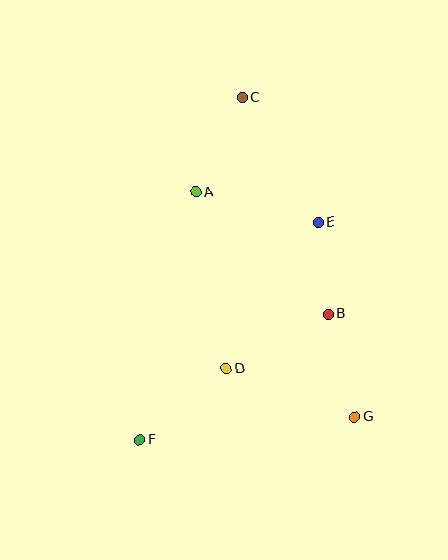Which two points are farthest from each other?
Points C and F are farthest from each other.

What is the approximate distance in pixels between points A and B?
The distance between A and B is approximately 180 pixels.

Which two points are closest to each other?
Points B and E are closest to each other.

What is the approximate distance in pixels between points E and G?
The distance between E and G is approximately 198 pixels.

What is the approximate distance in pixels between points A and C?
The distance between A and C is approximately 105 pixels.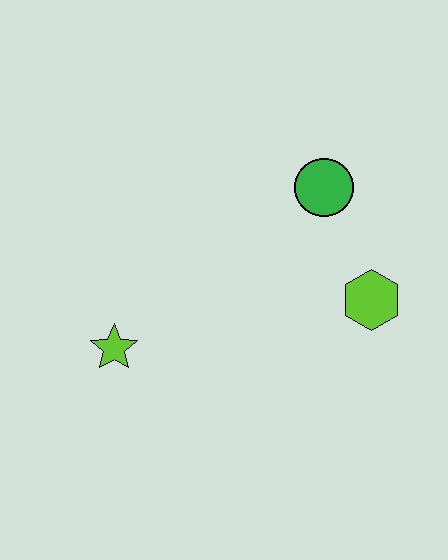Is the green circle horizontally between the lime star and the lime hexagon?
Yes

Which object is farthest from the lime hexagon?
The lime star is farthest from the lime hexagon.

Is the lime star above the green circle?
No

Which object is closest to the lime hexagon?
The green circle is closest to the lime hexagon.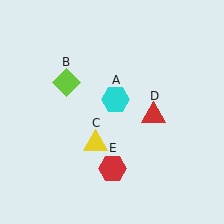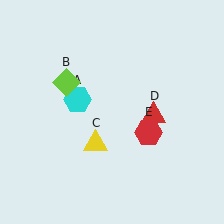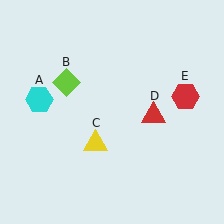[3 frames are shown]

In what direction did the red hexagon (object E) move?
The red hexagon (object E) moved up and to the right.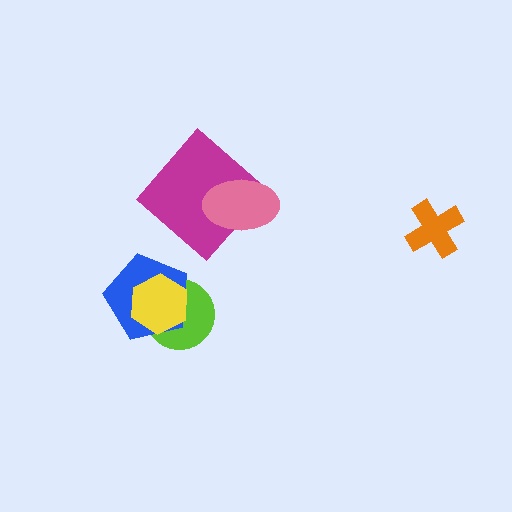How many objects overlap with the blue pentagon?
2 objects overlap with the blue pentagon.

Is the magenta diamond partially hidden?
Yes, it is partially covered by another shape.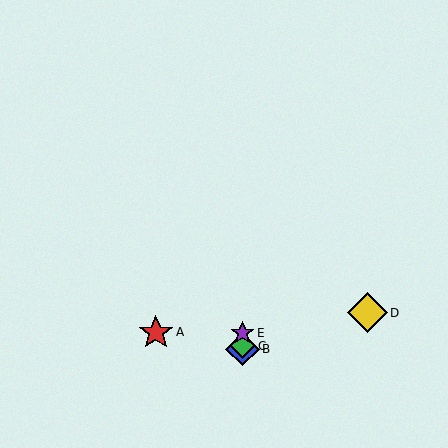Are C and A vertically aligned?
No, C is at x≈242 and A is at x≈156.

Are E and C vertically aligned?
Yes, both are at x≈242.